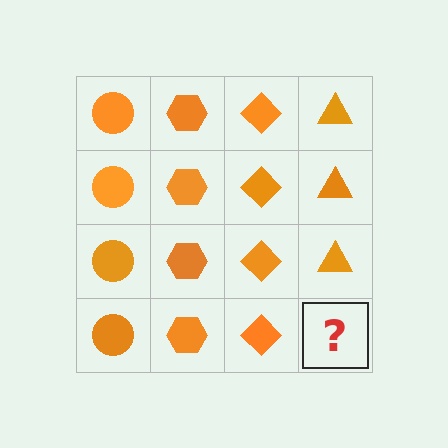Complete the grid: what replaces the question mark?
The question mark should be replaced with an orange triangle.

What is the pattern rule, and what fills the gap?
The rule is that each column has a consistent shape. The gap should be filled with an orange triangle.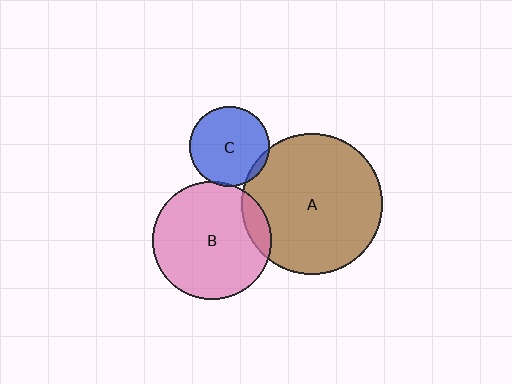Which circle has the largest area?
Circle A (brown).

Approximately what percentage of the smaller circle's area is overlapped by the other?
Approximately 5%.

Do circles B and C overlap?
Yes.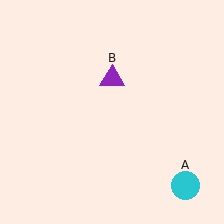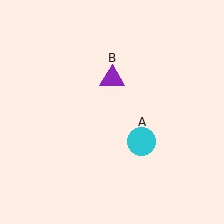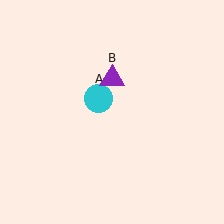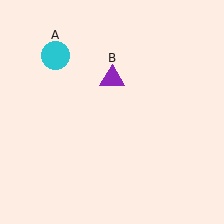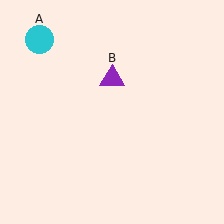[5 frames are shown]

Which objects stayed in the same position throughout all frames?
Purple triangle (object B) remained stationary.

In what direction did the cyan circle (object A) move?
The cyan circle (object A) moved up and to the left.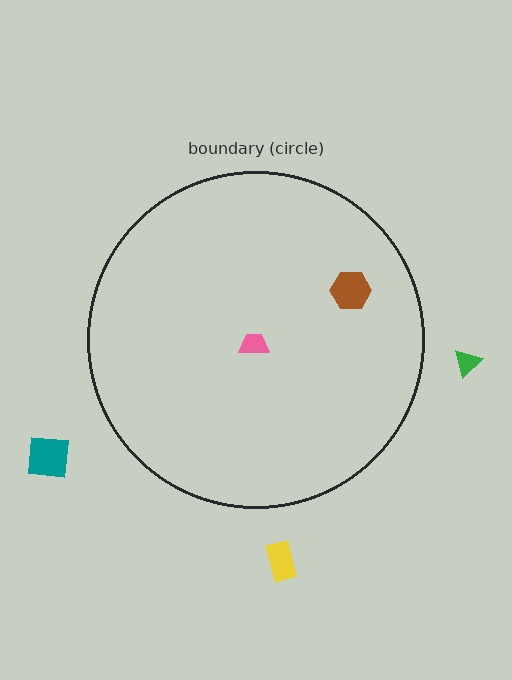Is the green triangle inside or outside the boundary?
Outside.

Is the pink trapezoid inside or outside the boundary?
Inside.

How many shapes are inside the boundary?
2 inside, 3 outside.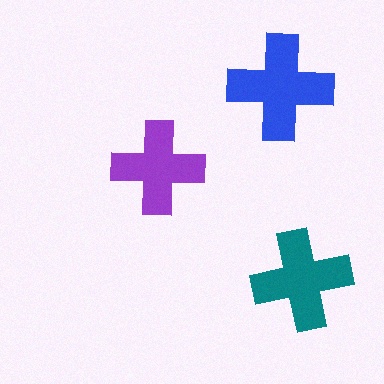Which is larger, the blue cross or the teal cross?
The blue one.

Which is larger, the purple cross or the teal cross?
The teal one.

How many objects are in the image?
There are 3 objects in the image.